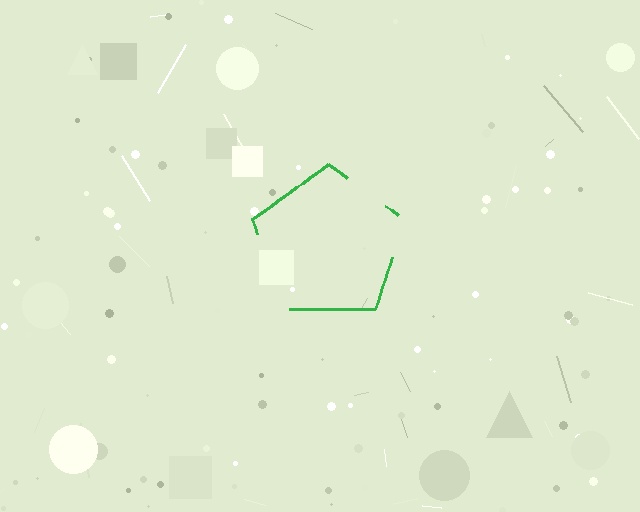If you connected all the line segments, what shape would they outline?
They would outline a pentagon.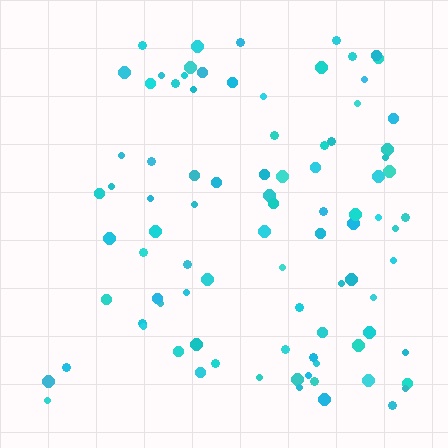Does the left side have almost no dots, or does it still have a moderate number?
Still a moderate number, just noticeably fewer than the right.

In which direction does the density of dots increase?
From left to right, with the right side densest.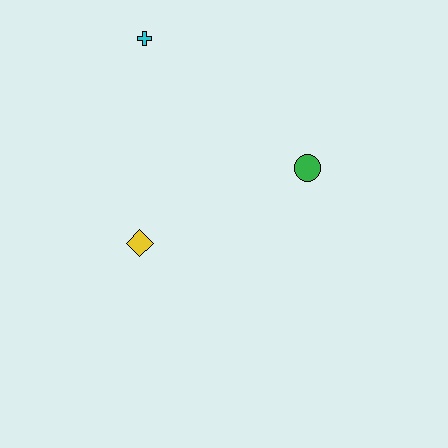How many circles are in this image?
There is 1 circle.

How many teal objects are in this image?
There are no teal objects.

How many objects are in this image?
There are 3 objects.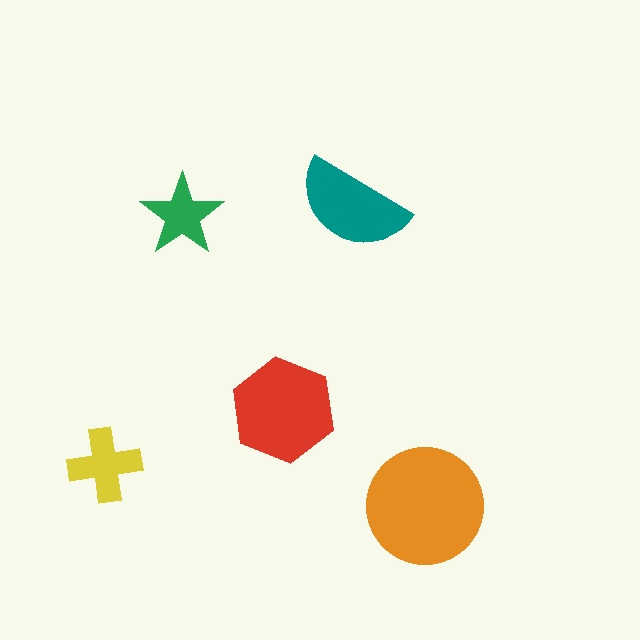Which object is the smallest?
The green star.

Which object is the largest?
The orange circle.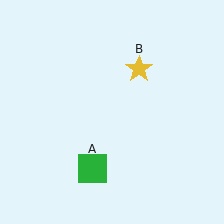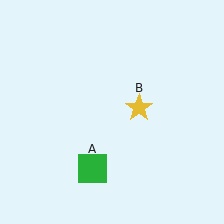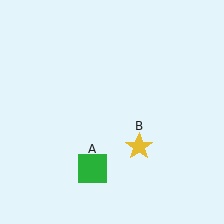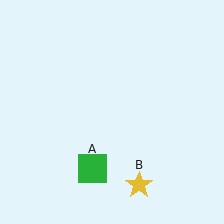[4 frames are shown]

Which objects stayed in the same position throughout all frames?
Green square (object A) remained stationary.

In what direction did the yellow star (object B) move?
The yellow star (object B) moved down.